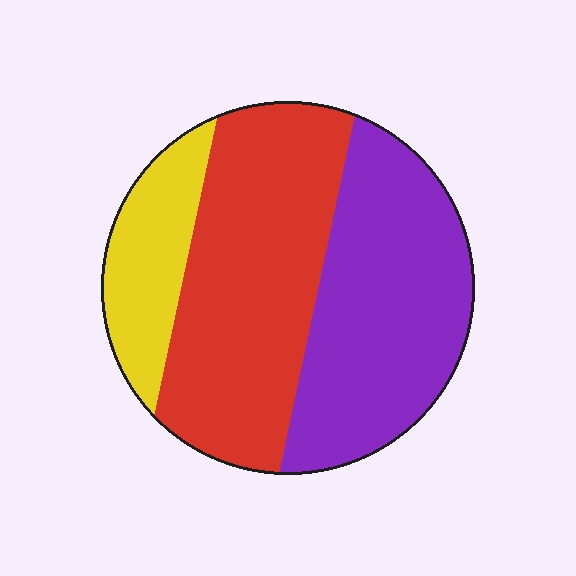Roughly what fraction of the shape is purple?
Purple covers roughly 40% of the shape.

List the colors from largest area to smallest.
From largest to smallest: red, purple, yellow.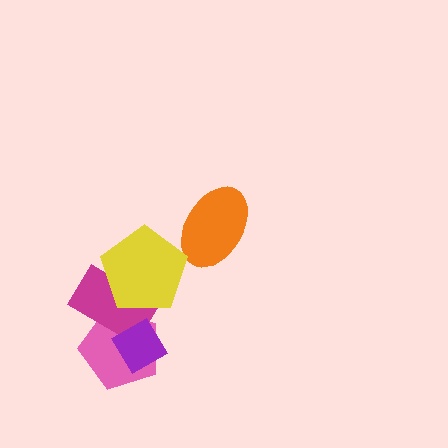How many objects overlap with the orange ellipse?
0 objects overlap with the orange ellipse.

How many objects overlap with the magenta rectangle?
3 objects overlap with the magenta rectangle.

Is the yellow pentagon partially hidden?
No, no other shape covers it.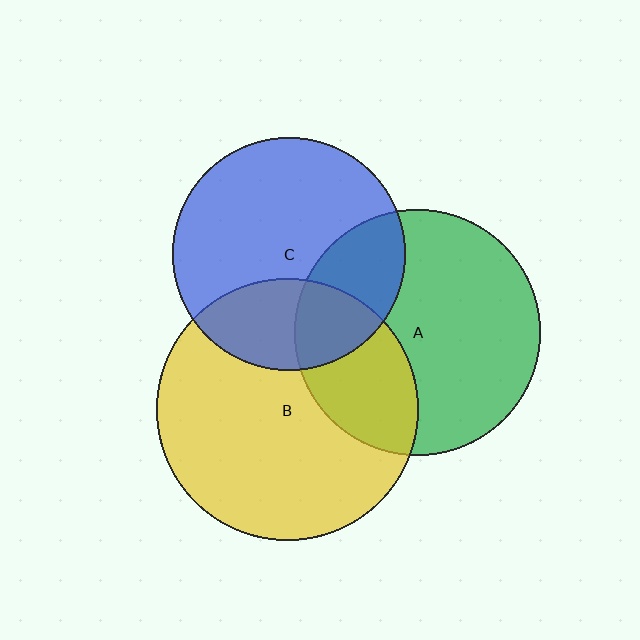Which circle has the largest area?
Circle B (yellow).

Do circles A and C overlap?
Yes.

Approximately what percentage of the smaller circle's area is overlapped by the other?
Approximately 25%.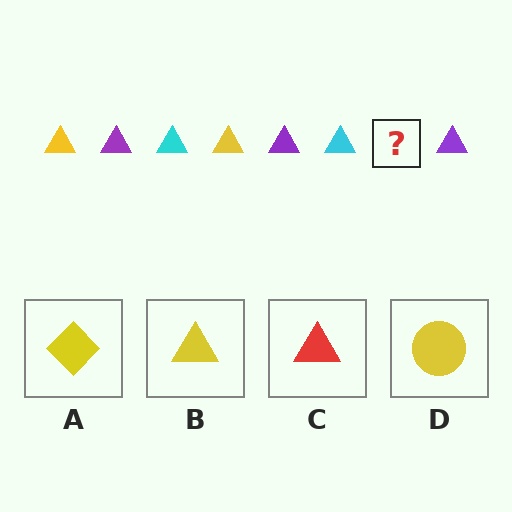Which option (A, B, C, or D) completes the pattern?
B.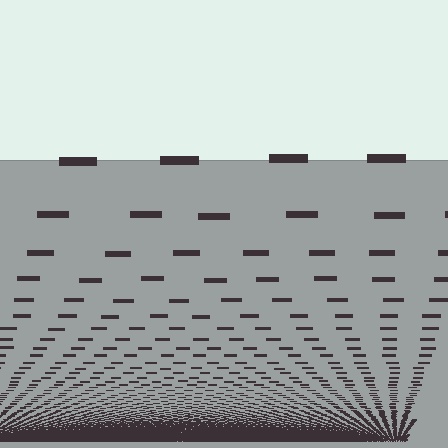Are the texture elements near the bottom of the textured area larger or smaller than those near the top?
Smaller. The gradient is inverted — elements near the bottom are smaller and denser.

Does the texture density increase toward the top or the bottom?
Density increases toward the bottom.